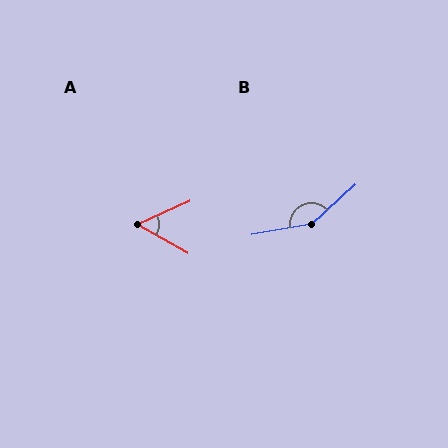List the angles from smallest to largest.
A (53°), B (147°).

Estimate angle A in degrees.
Approximately 53 degrees.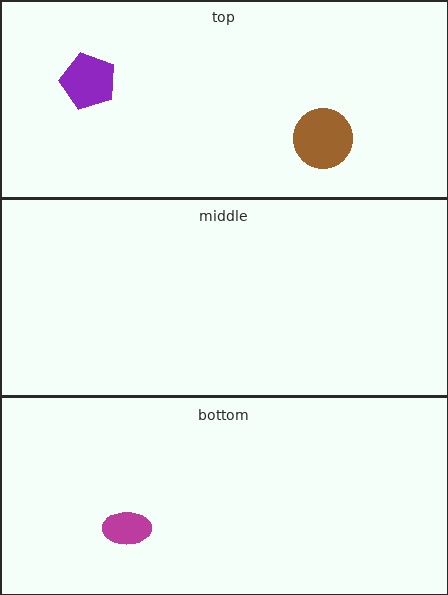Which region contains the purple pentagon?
The top region.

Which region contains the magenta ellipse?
The bottom region.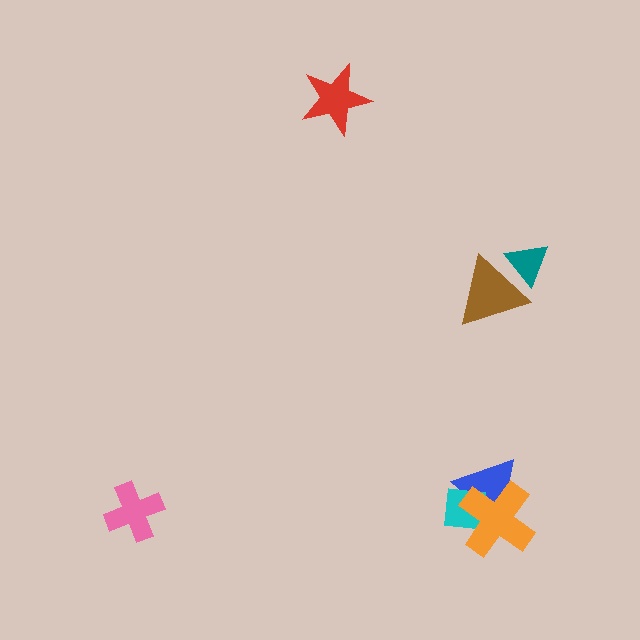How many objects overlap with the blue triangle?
2 objects overlap with the blue triangle.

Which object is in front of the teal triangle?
The brown triangle is in front of the teal triangle.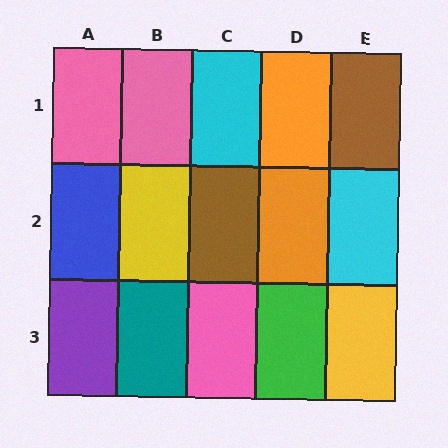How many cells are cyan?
2 cells are cyan.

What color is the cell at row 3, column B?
Teal.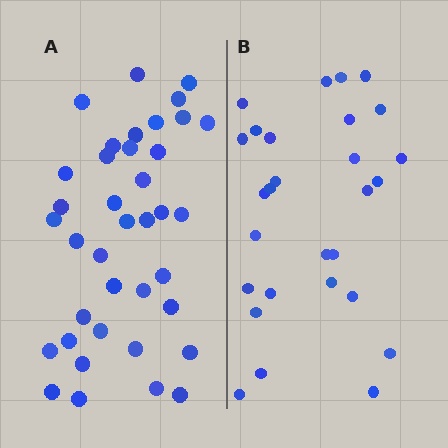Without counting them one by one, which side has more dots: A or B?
Region A (the left region) has more dots.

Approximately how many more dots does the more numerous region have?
Region A has roughly 10 or so more dots than region B.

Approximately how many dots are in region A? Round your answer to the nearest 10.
About 40 dots. (The exact count is 38, which rounds to 40.)